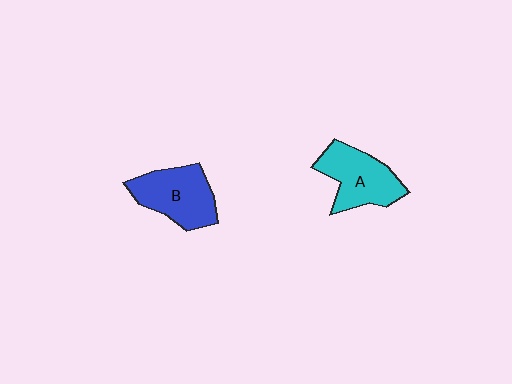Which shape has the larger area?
Shape B (blue).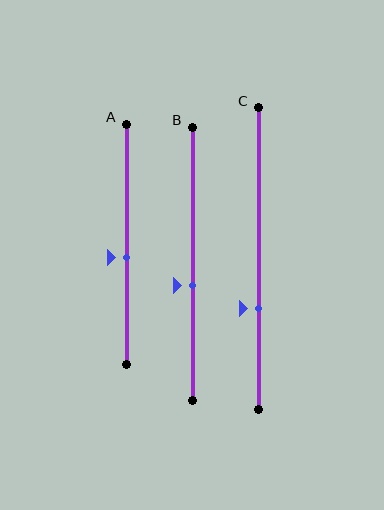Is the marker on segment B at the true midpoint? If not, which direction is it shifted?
No, the marker on segment B is shifted downward by about 8% of the segment length.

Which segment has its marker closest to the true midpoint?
Segment A has its marker closest to the true midpoint.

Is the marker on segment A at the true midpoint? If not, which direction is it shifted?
No, the marker on segment A is shifted downward by about 5% of the segment length.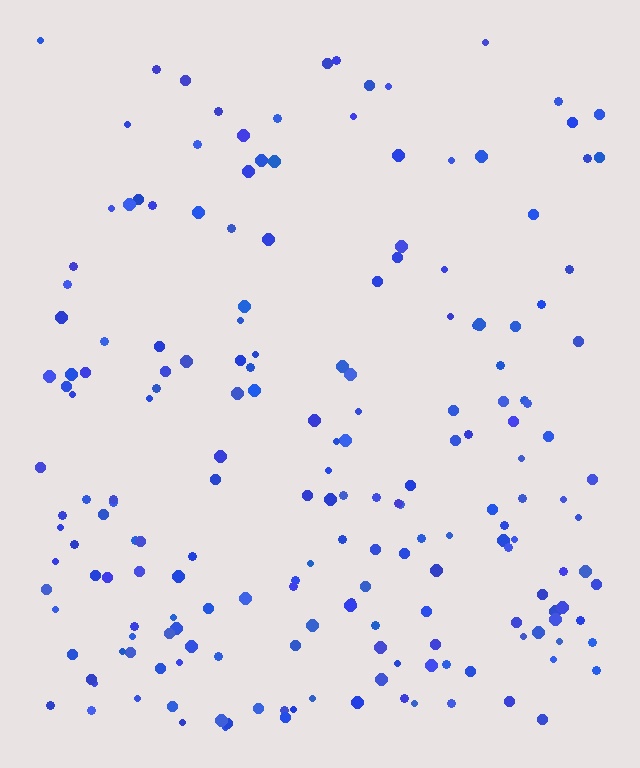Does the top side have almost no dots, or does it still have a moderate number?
Still a moderate number, just noticeably fewer than the bottom.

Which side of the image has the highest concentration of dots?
The bottom.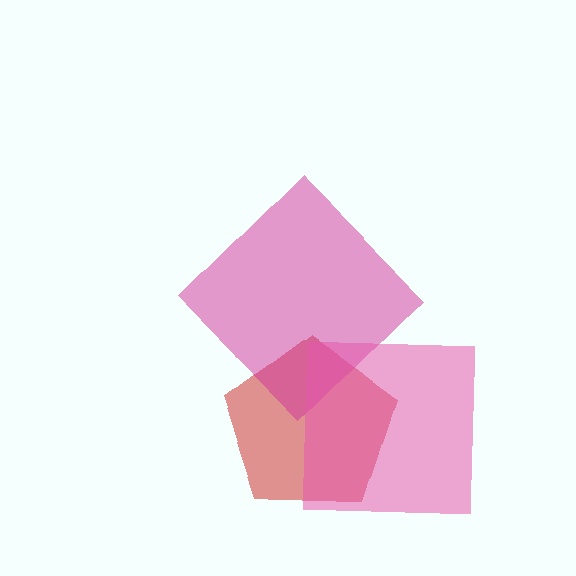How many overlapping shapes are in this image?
There are 3 overlapping shapes in the image.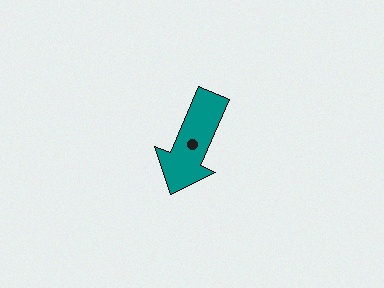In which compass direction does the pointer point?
Southwest.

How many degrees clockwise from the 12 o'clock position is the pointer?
Approximately 203 degrees.